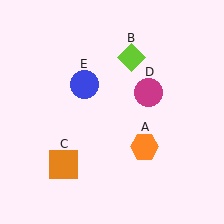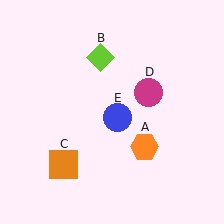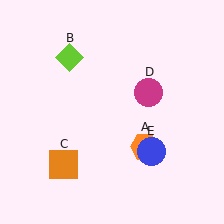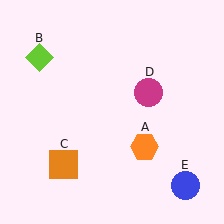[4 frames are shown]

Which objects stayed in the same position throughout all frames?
Orange hexagon (object A) and orange square (object C) and magenta circle (object D) remained stationary.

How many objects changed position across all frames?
2 objects changed position: lime diamond (object B), blue circle (object E).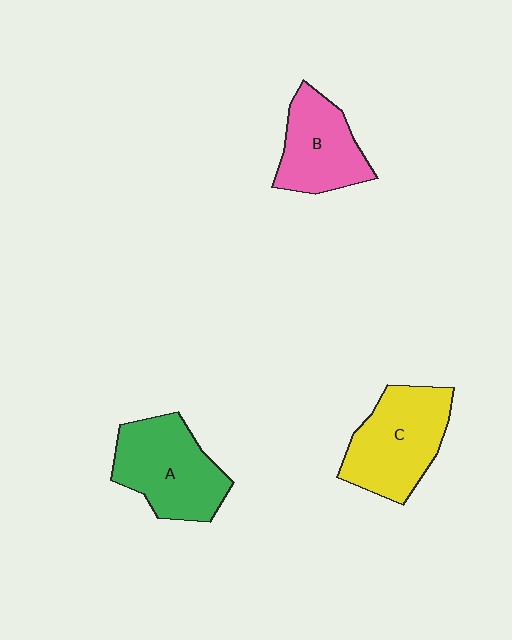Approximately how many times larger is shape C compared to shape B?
Approximately 1.3 times.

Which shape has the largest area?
Shape C (yellow).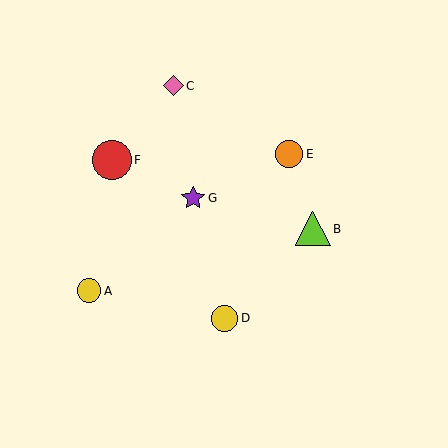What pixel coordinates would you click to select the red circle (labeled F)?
Click at (112, 160) to select the red circle F.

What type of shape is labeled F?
Shape F is a red circle.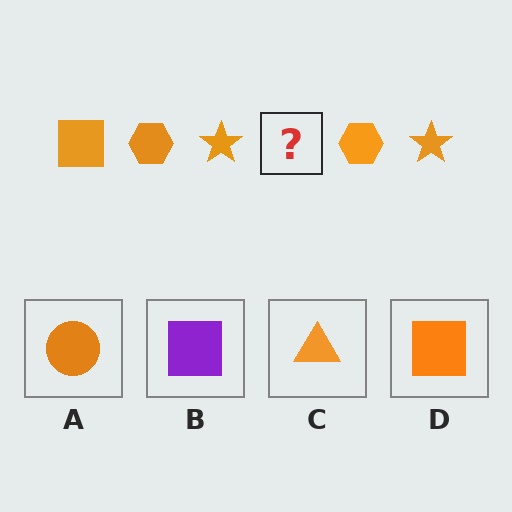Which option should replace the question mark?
Option D.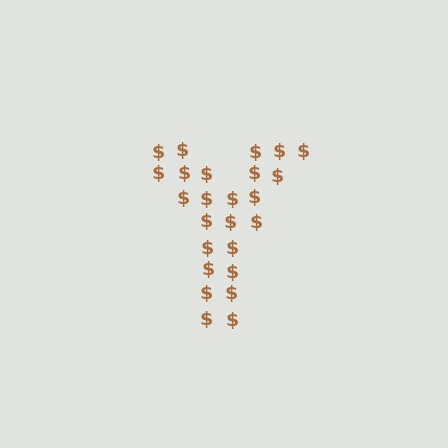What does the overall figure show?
The overall figure shows the letter Y.